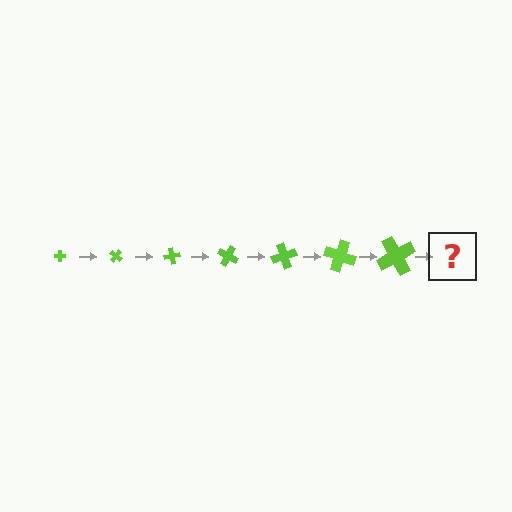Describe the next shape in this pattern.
It should be a cross, larger than the previous one and rotated 280 degrees from the start.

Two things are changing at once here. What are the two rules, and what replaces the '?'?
The two rules are that the cross grows larger each step and it rotates 40 degrees each step. The '?' should be a cross, larger than the previous one and rotated 280 degrees from the start.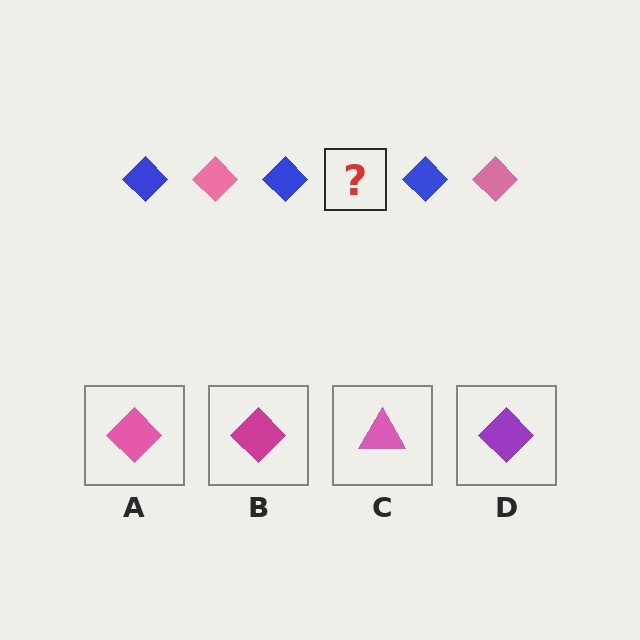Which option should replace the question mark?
Option A.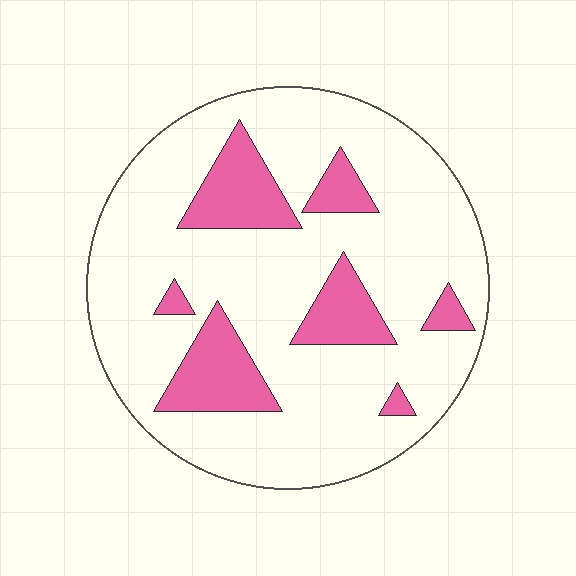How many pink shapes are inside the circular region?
7.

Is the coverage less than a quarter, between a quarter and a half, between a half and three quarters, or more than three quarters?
Less than a quarter.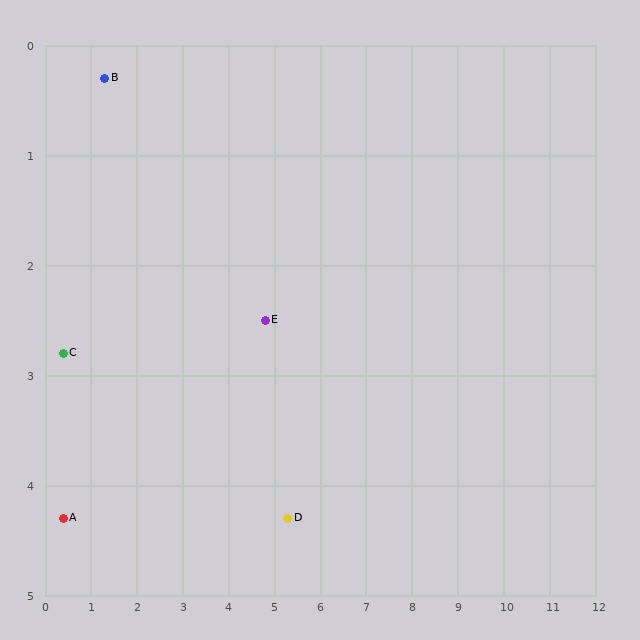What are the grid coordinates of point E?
Point E is at approximately (4.8, 2.5).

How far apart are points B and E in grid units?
Points B and E are about 4.1 grid units apart.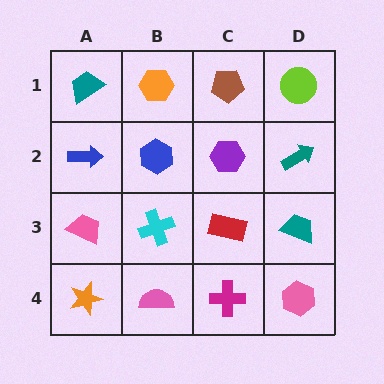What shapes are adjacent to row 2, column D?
A lime circle (row 1, column D), a teal trapezoid (row 3, column D), a purple hexagon (row 2, column C).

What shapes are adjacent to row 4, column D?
A teal trapezoid (row 3, column D), a magenta cross (row 4, column C).